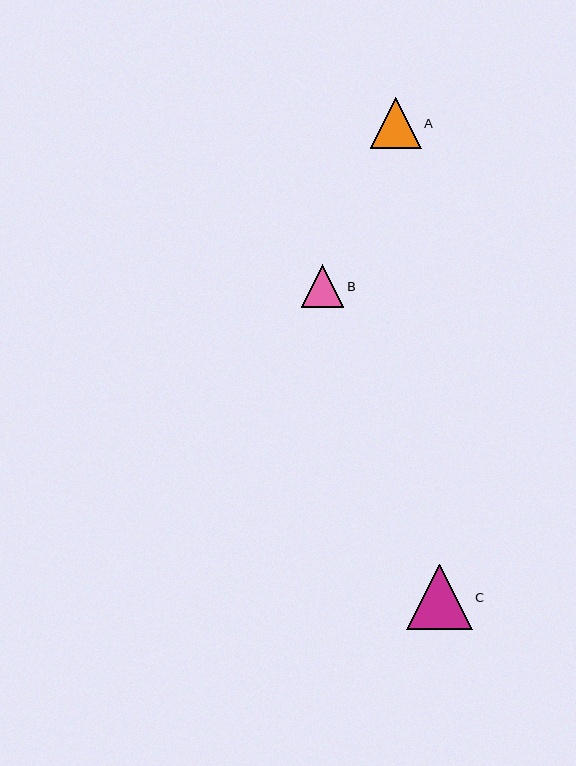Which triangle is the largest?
Triangle C is the largest with a size of approximately 66 pixels.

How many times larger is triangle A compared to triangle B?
Triangle A is approximately 1.2 times the size of triangle B.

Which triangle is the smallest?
Triangle B is the smallest with a size of approximately 43 pixels.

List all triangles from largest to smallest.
From largest to smallest: C, A, B.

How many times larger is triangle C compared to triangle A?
Triangle C is approximately 1.3 times the size of triangle A.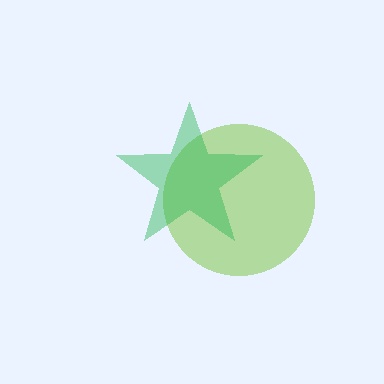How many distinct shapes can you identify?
There are 2 distinct shapes: a lime circle, a green star.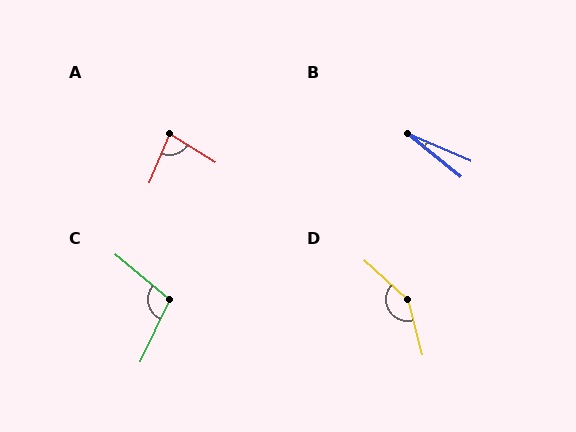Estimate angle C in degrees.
Approximately 105 degrees.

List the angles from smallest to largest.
B (15°), A (80°), C (105°), D (146°).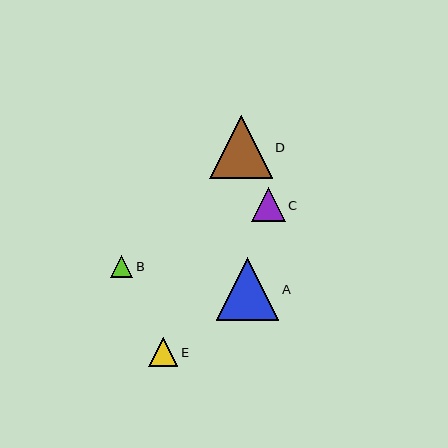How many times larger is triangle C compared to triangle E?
Triangle C is approximately 1.2 times the size of triangle E.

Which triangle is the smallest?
Triangle B is the smallest with a size of approximately 22 pixels.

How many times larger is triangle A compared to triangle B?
Triangle A is approximately 2.8 times the size of triangle B.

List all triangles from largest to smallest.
From largest to smallest: A, D, C, E, B.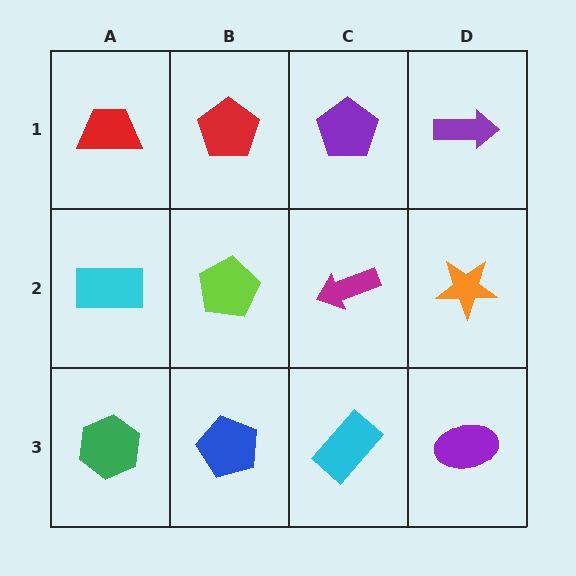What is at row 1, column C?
A purple pentagon.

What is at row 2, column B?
A lime pentagon.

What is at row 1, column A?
A red trapezoid.